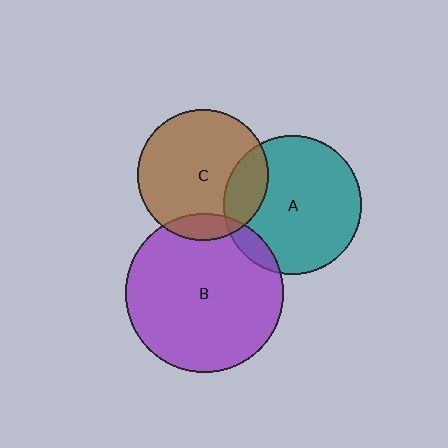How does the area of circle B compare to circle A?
Approximately 1.3 times.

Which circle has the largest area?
Circle B (purple).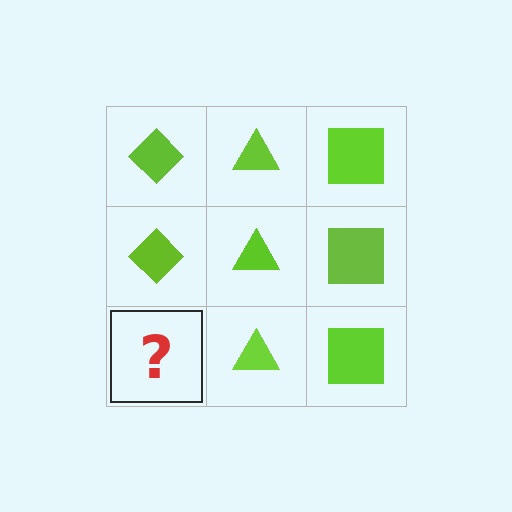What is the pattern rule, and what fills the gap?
The rule is that each column has a consistent shape. The gap should be filled with a lime diamond.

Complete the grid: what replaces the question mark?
The question mark should be replaced with a lime diamond.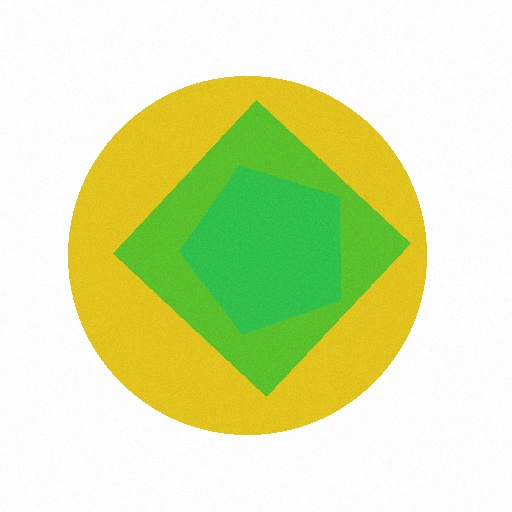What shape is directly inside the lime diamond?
The green pentagon.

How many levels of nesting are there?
3.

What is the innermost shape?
The green pentagon.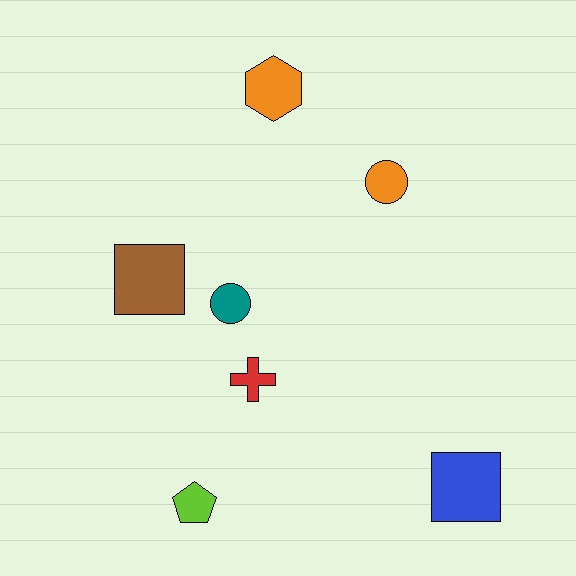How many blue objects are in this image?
There is 1 blue object.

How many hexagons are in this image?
There is 1 hexagon.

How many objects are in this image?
There are 7 objects.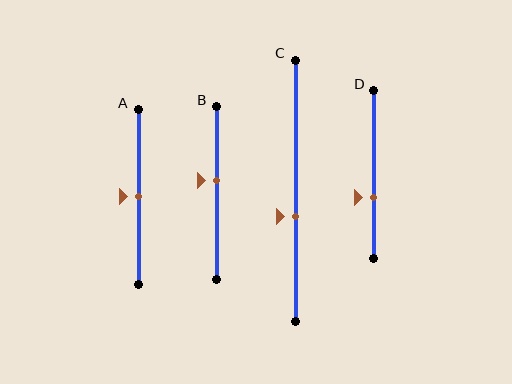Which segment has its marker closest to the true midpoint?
Segment A has its marker closest to the true midpoint.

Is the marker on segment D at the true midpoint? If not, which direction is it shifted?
No, the marker on segment D is shifted downward by about 14% of the segment length.